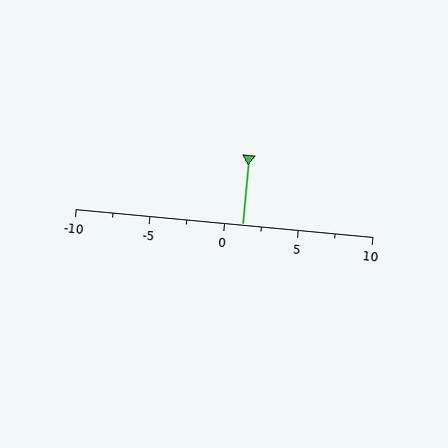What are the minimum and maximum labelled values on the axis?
The axis runs from -10 to 10.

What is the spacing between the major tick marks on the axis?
The major ticks are spaced 5 apart.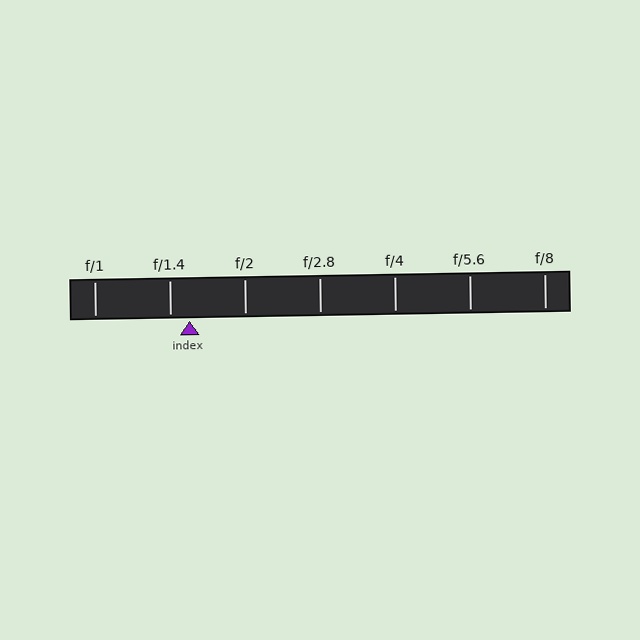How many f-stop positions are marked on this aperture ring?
There are 7 f-stop positions marked.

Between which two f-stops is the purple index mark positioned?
The index mark is between f/1.4 and f/2.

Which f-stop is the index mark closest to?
The index mark is closest to f/1.4.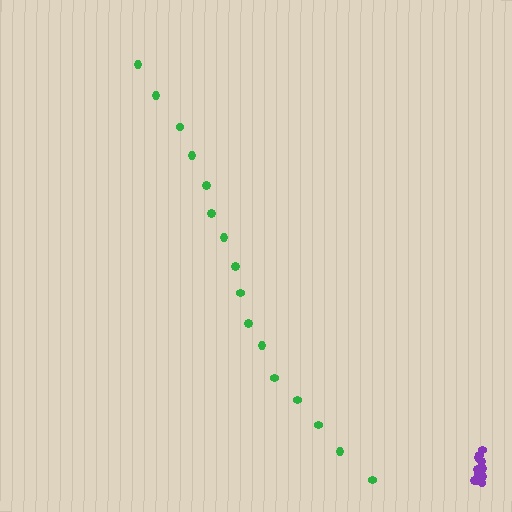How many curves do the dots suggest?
There are 2 distinct paths.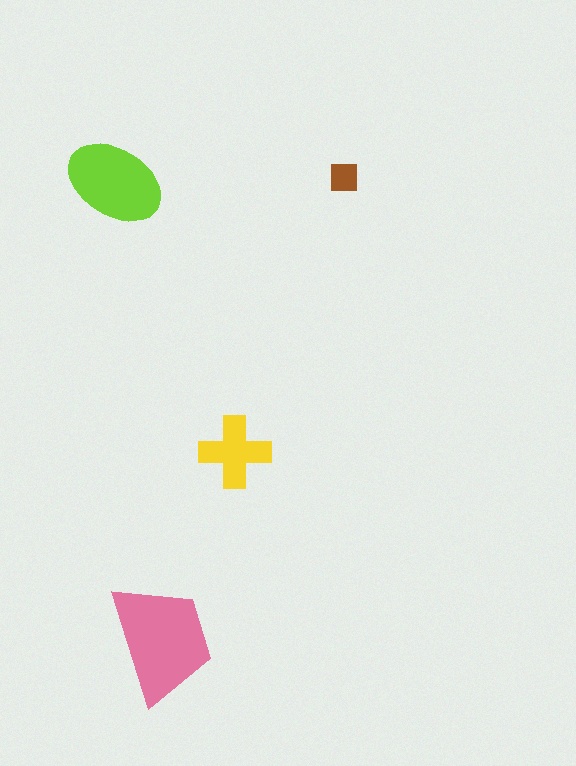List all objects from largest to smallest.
The pink trapezoid, the lime ellipse, the yellow cross, the brown square.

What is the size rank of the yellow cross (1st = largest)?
3rd.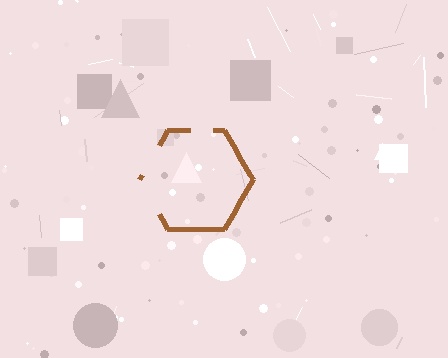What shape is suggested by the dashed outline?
The dashed outline suggests a hexagon.